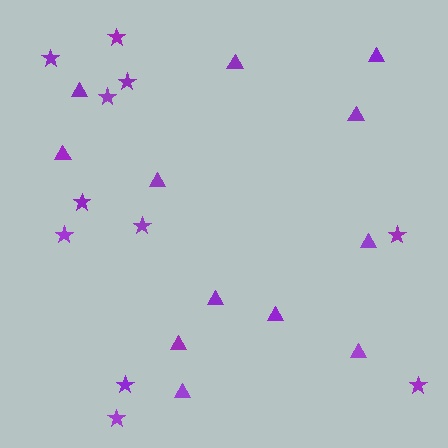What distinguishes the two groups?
There are 2 groups: one group of triangles (12) and one group of stars (11).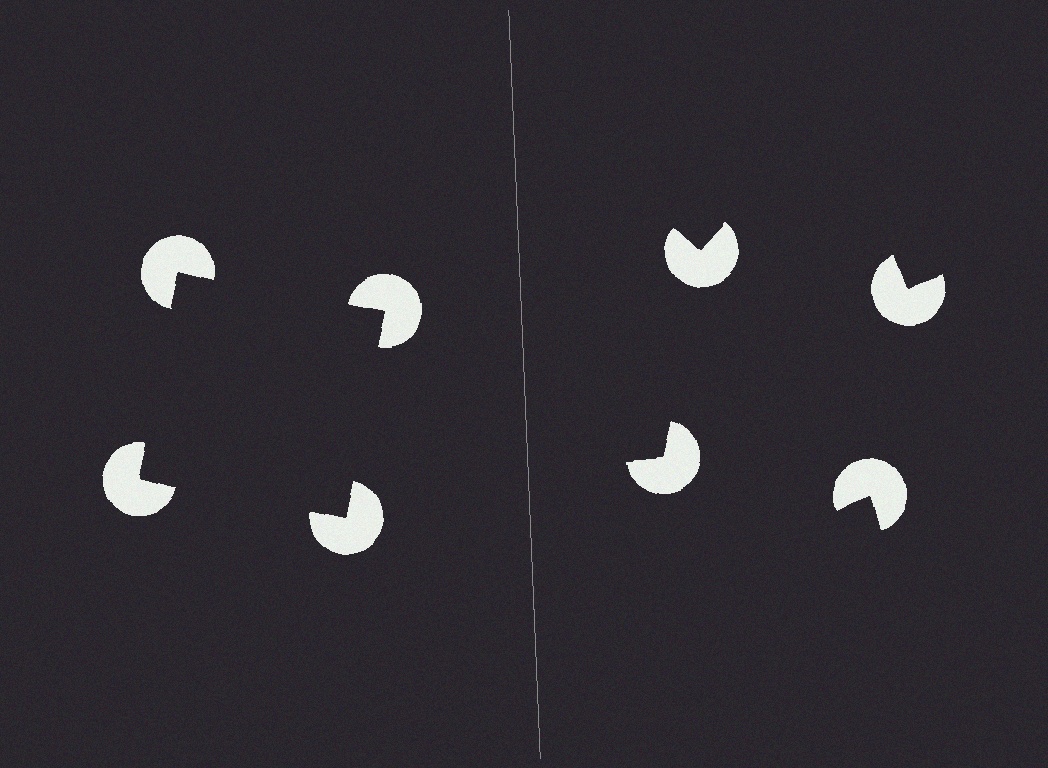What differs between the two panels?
The pac-man discs are positioned identically on both sides; only the wedge orientations differ. On the left they align to a square; on the right they are misaligned.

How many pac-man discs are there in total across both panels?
8 — 4 on each side.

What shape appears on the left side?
An illusory square.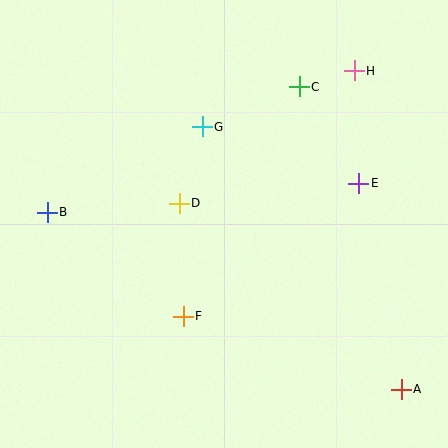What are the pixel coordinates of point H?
Point H is at (354, 71).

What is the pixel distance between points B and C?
The distance between B and C is 282 pixels.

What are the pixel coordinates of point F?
Point F is at (183, 316).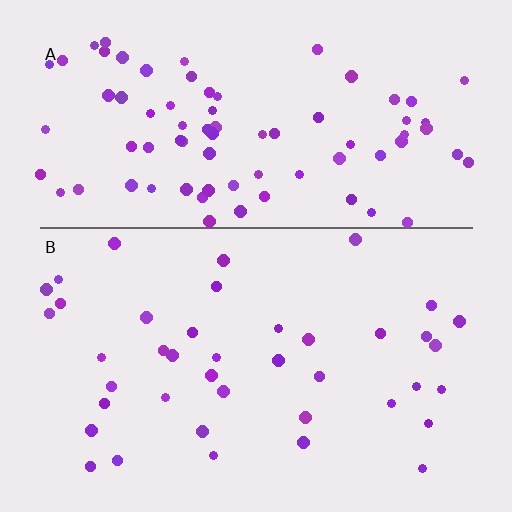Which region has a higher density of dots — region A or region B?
A (the top).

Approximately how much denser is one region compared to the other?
Approximately 2.0× — region A over region B.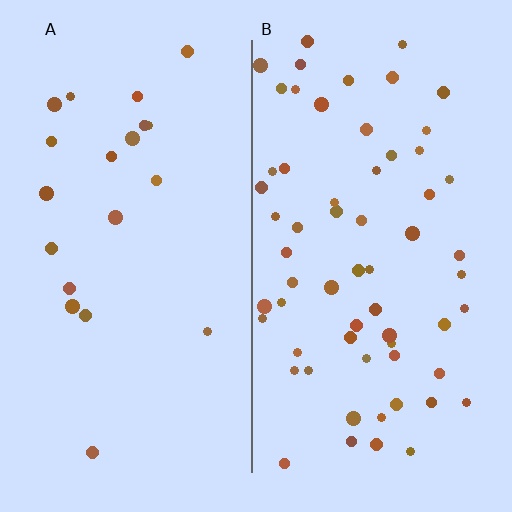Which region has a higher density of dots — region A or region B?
B (the right).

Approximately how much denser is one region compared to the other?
Approximately 3.1× — region B over region A.